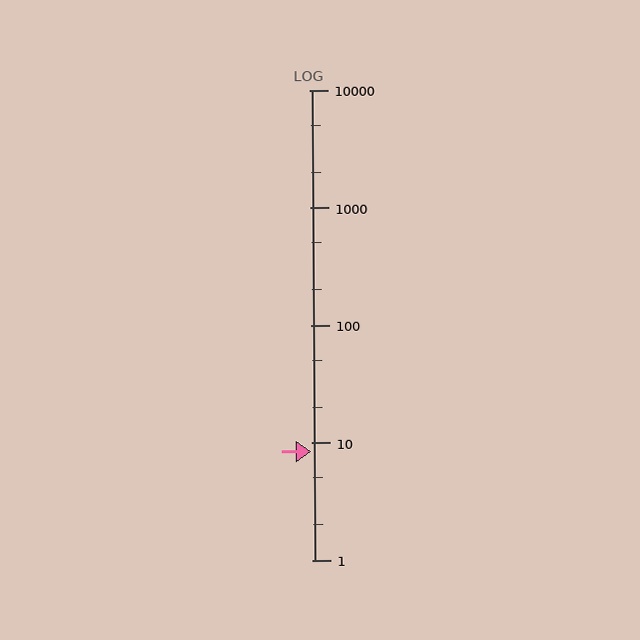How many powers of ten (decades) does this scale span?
The scale spans 4 decades, from 1 to 10000.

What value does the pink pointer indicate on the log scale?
The pointer indicates approximately 8.4.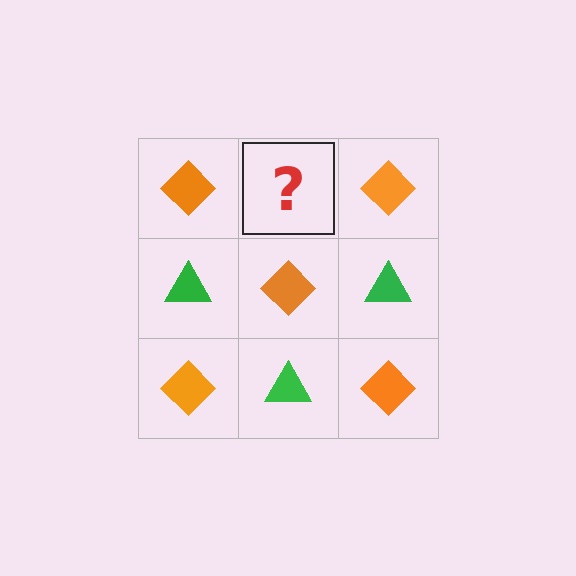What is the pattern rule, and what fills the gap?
The rule is that it alternates orange diamond and green triangle in a checkerboard pattern. The gap should be filled with a green triangle.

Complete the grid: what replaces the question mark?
The question mark should be replaced with a green triangle.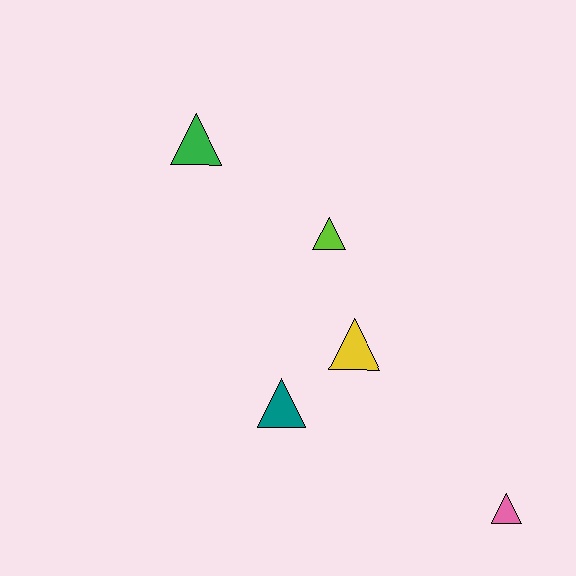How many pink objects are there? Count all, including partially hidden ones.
There is 1 pink object.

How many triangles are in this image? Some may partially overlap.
There are 5 triangles.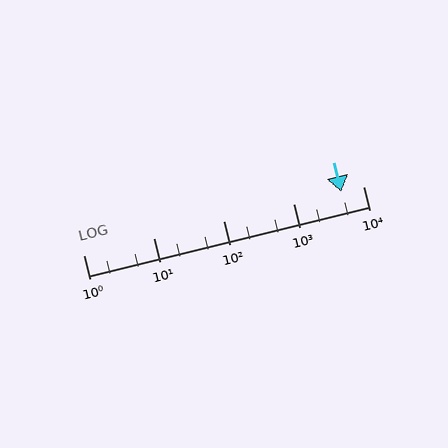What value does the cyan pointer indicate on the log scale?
The pointer indicates approximately 4900.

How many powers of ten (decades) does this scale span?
The scale spans 4 decades, from 1 to 10000.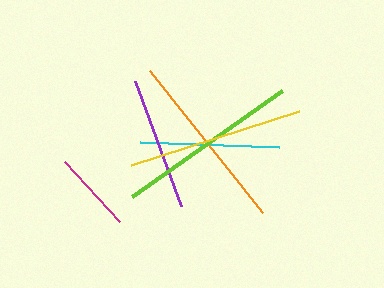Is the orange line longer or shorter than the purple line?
The orange line is longer than the purple line.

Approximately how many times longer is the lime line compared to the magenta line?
The lime line is approximately 2.3 times the length of the magenta line.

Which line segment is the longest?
The lime line is the longest at approximately 184 pixels.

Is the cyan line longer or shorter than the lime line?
The lime line is longer than the cyan line.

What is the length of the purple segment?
The purple segment is approximately 133 pixels long.